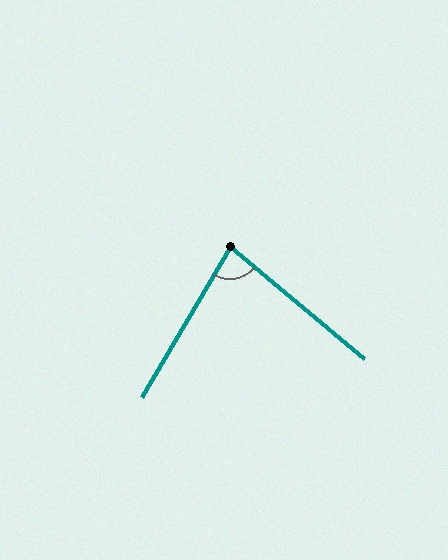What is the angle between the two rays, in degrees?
Approximately 81 degrees.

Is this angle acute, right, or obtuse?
It is acute.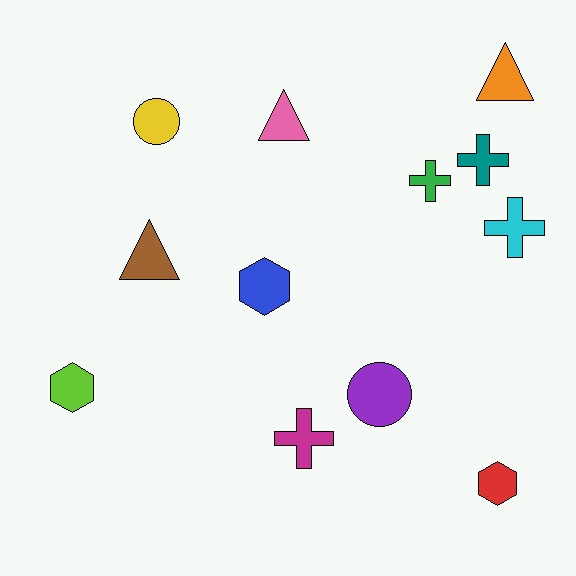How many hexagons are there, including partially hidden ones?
There are 3 hexagons.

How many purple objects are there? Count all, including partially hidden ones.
There is 1 purple object.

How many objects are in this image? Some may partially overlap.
There are 12 objects.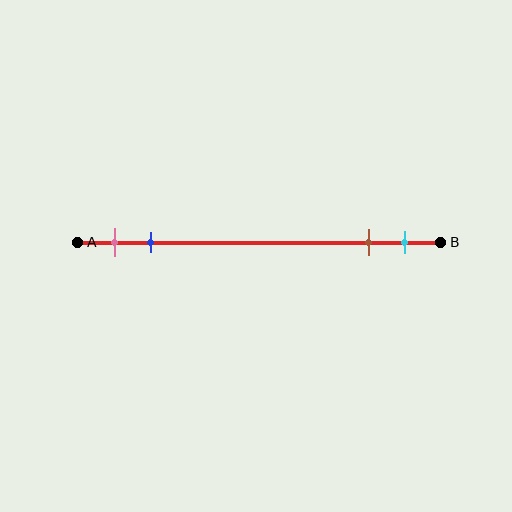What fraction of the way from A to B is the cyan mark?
The cyan mark is approximately 90% (0.9) of the way from A to B.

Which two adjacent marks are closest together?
The brown and cyan marks are the closest adjacent pair.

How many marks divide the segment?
There are 4 marks dividing the segment.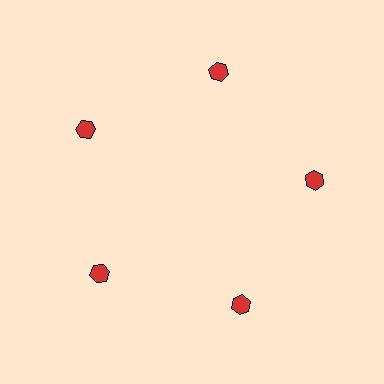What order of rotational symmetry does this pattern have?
This pattern has 5-fold rotational symmetry.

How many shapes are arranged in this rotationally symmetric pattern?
There are 5 shapes, arranged in 5 groups of 1.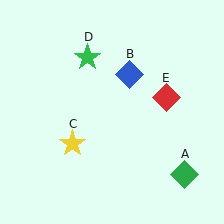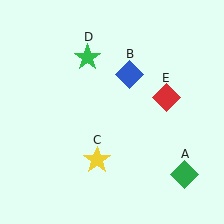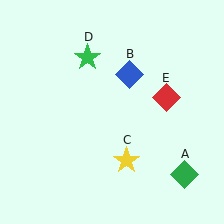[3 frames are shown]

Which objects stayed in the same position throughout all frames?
Green diamond (object A) and blue diamond (object B) and green star (object D) and red diamond (object E) remained stationary.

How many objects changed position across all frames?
1 object changed position: yellow star (object C).